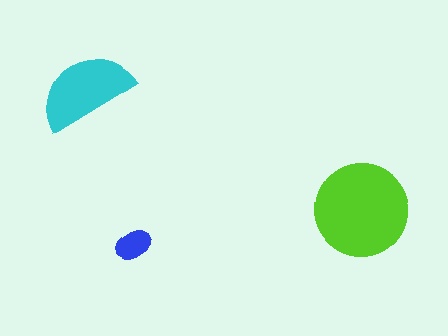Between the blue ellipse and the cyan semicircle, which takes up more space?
The cyan semicircle.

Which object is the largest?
The lime circle.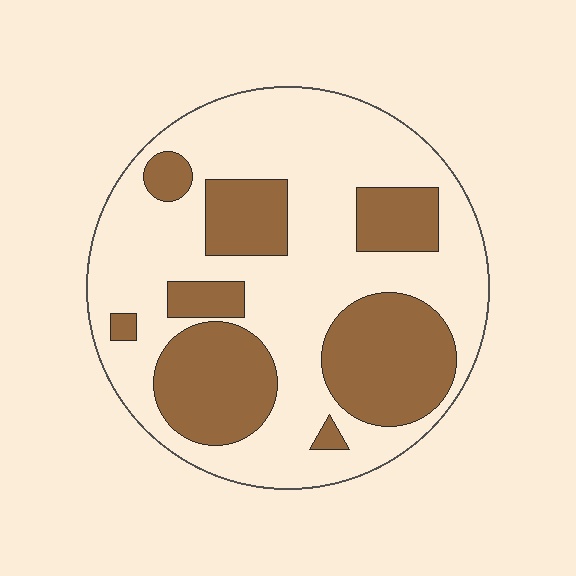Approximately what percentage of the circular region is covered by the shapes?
Approximately 35%.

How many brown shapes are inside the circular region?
8.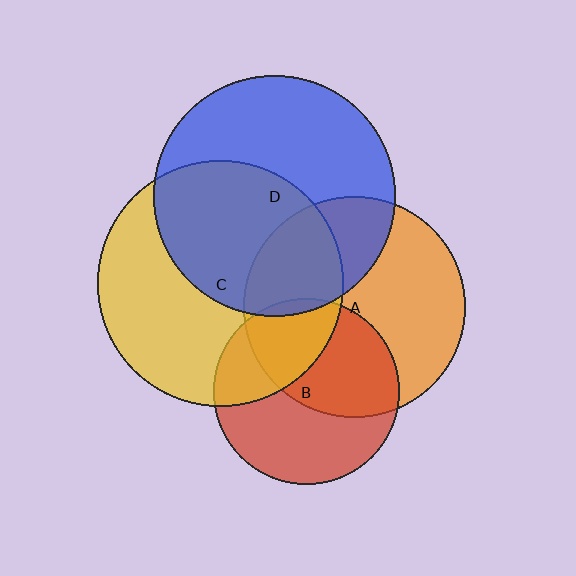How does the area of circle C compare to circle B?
Approximately 1.7 times.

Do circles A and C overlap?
Yes.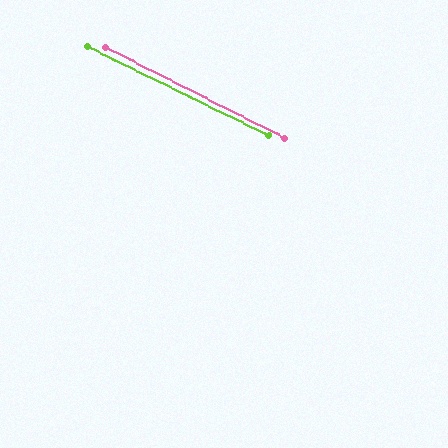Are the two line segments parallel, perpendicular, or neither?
Parallel — their directions differ by only 0.8°.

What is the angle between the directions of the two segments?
Approximately 1 degree.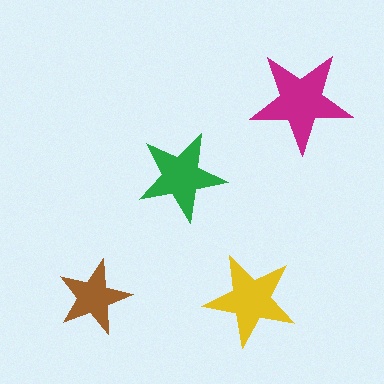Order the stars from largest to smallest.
the magenta one, the yellow one, the green one, the brown one.